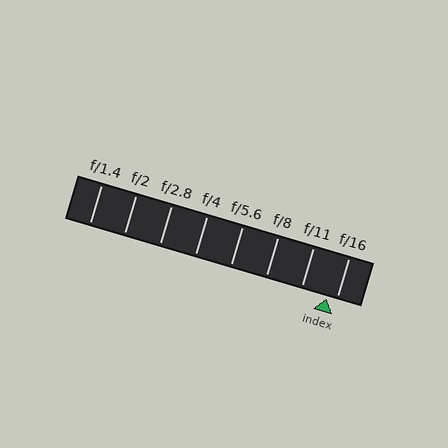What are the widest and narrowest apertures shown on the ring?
The widest aperture shown is f/1.4 and the narrowest is f/16.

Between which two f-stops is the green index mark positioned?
The index mark is between f/11 and f/16.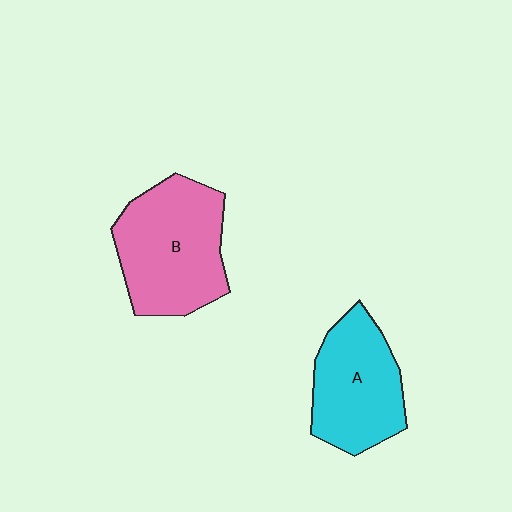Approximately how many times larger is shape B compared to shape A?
Approximately 1.2 times.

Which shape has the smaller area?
Shape A (cyan).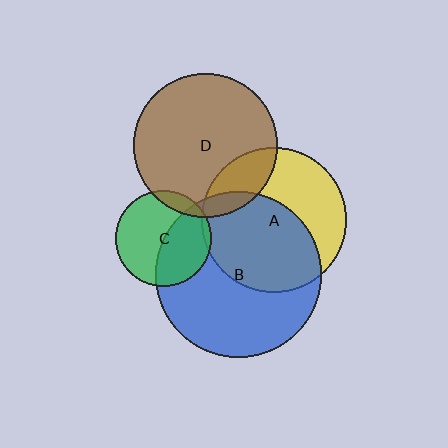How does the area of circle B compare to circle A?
Approximately 1.3 times.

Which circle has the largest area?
Circle B (blue).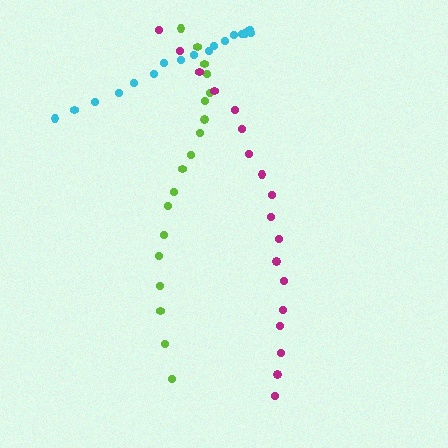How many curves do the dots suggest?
There are 3 distinct paths.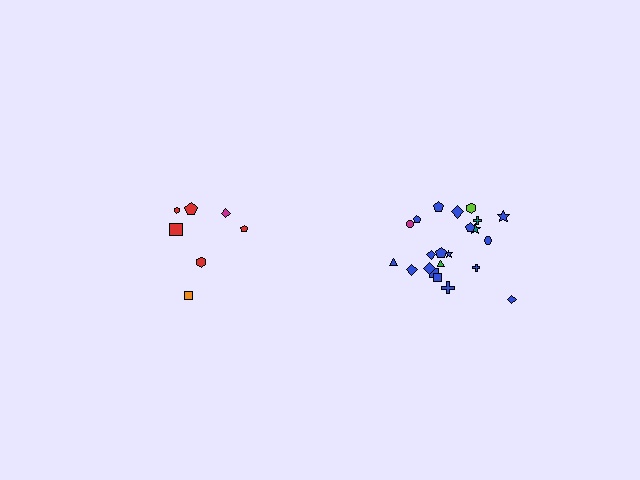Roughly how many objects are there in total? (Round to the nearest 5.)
Roughly 30 objects in total.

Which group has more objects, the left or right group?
The right group.